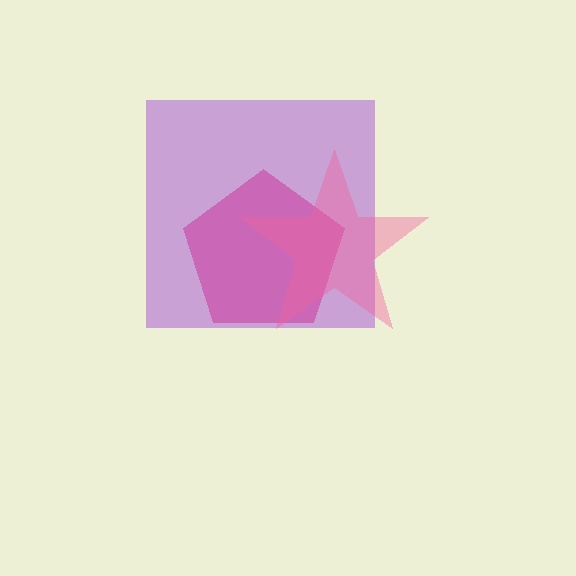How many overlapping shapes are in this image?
There are 3 overlapping shapes in the image.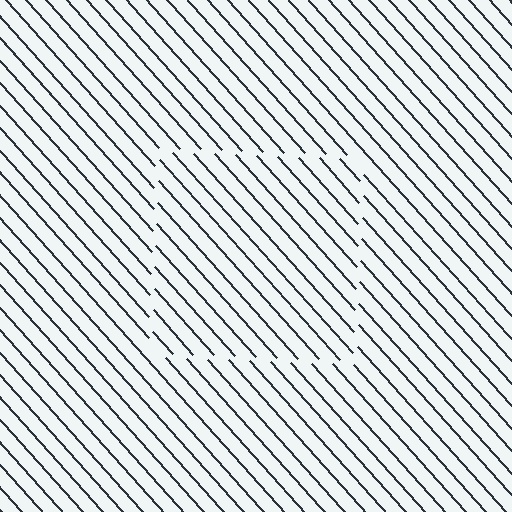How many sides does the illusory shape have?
4 sides — the line-ends trace a square.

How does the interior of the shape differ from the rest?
The interior of the shape contains the same grating, shifted by half a period — the contour is defined by the phase discontinuity where line-ends from the inner and outer gratings abut.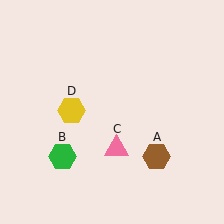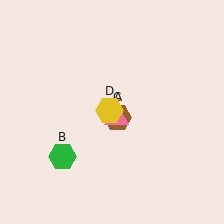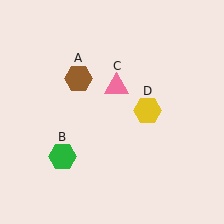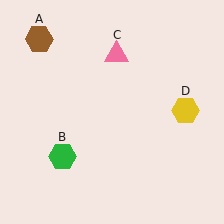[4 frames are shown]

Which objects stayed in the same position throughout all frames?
Green hexagon (object B) remained stationary.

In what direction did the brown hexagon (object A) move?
The brown hexagon (object A) moved up and to the left.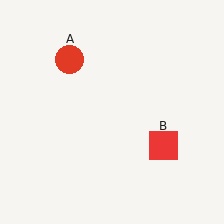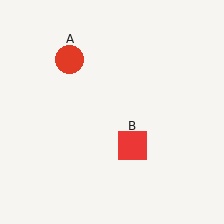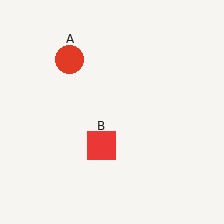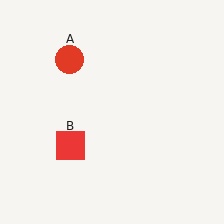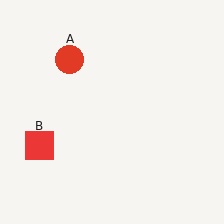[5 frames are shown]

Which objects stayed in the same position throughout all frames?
Red circle (object A) remained stationary.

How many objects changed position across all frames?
1 object changed position: red square (object B).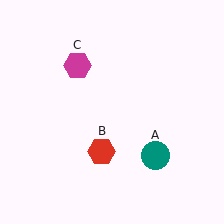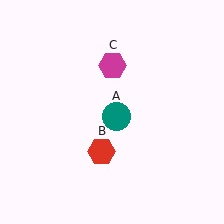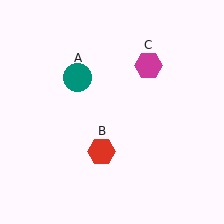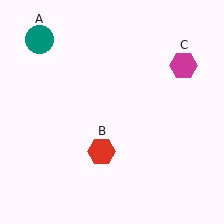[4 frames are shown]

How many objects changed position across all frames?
2 objects changed position: teal circle (object A), magenta hexagon (object C).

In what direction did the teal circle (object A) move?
The teal circle (object A) moved up and to the left.